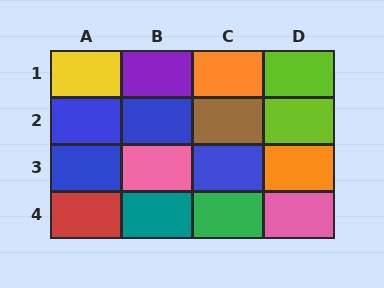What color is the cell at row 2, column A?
Blue.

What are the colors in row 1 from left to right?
Yellow, purple, orange, lime.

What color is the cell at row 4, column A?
Red.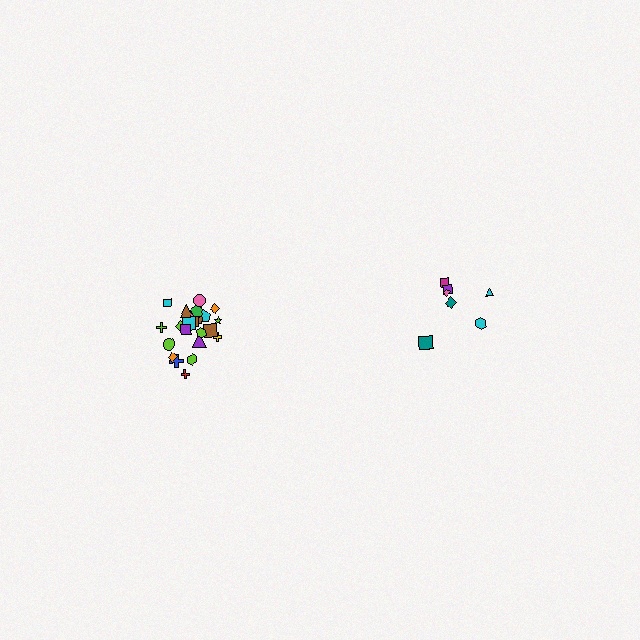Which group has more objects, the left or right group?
The left group.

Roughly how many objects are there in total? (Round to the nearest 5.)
Roughly 30 objects in total.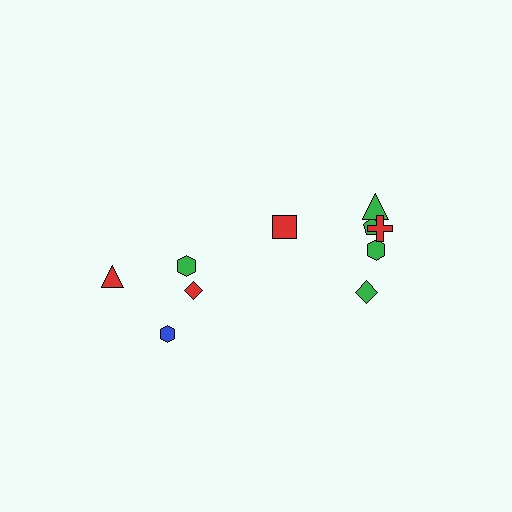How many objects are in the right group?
There are 6 objects.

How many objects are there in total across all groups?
There are 10 objects.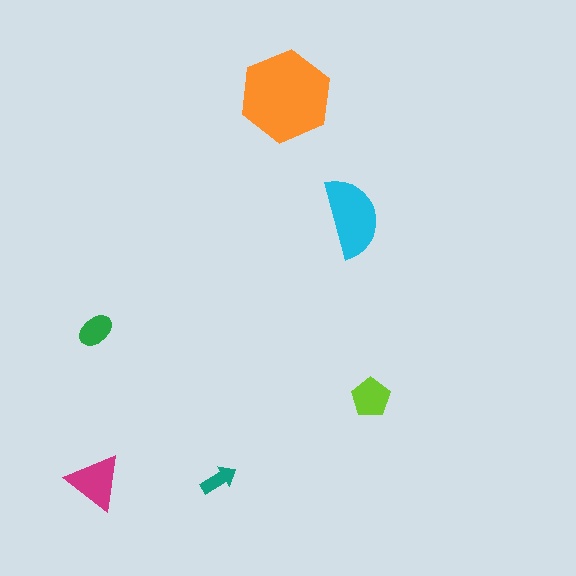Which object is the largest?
The orange hexagon.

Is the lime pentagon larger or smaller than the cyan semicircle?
Smaller.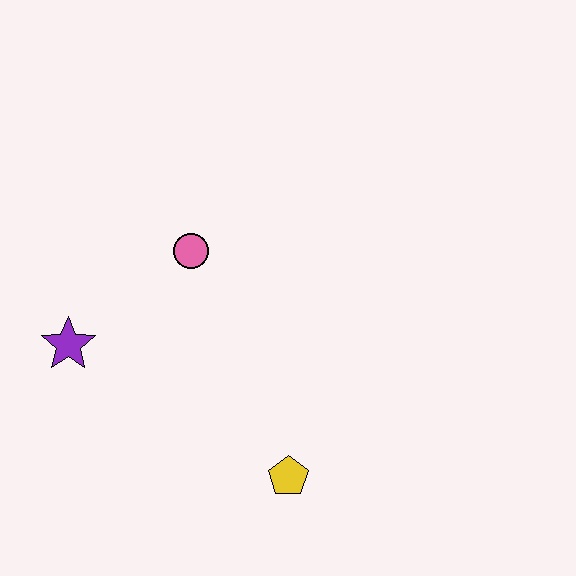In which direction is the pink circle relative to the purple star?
The pink circle is to the right of the purple star.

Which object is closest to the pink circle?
The purple star is closest to the pink circle.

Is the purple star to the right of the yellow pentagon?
No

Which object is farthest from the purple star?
The yellow pentagon is farthest from the purple star.